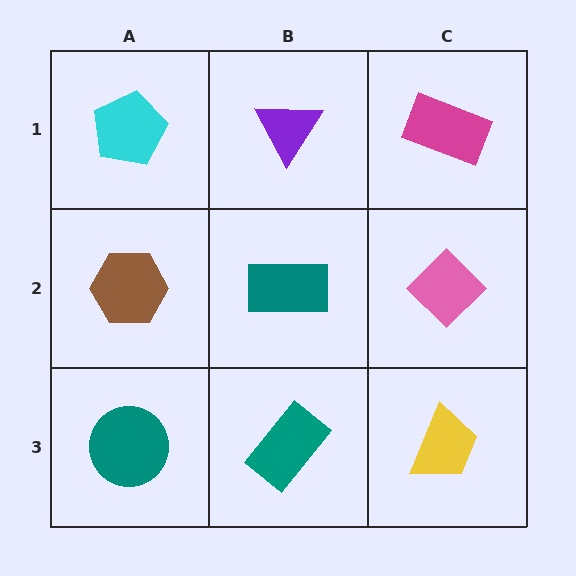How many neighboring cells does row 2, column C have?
3.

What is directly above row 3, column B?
A teal rectangle.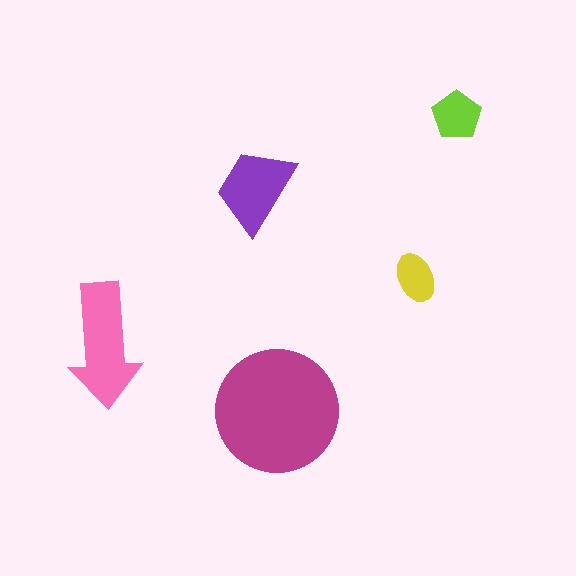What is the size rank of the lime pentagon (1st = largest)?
4th.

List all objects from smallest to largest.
The yellow ellipse, the lime pentagon, the purple trapezoid, the pink arrow, the magenta circle.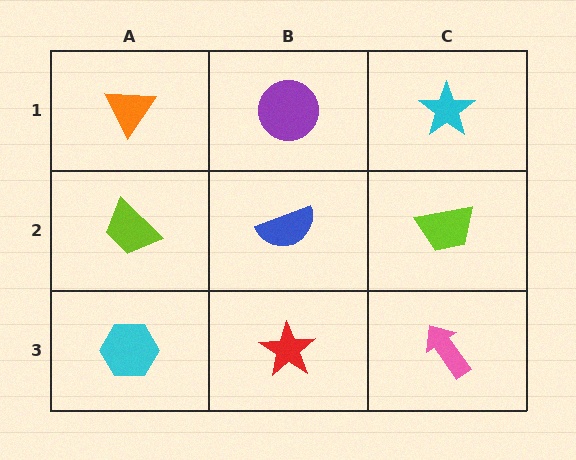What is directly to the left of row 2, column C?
A blue semicircle.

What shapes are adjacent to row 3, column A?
A lime trapezoid (row 2, column A), a red star (row 3, column B).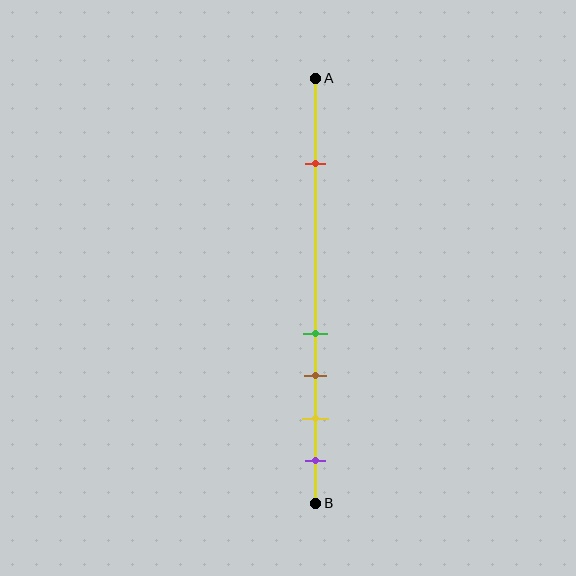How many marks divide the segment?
There are 5 marks dividing the segment.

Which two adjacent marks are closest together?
The green and brown marks are the closest adjacent pair.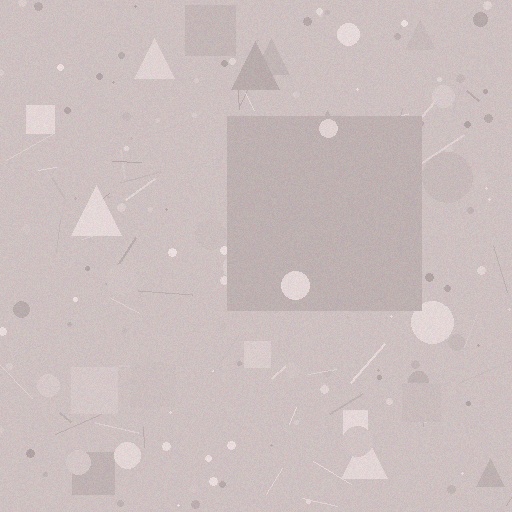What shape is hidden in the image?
A square is hidden in the image.